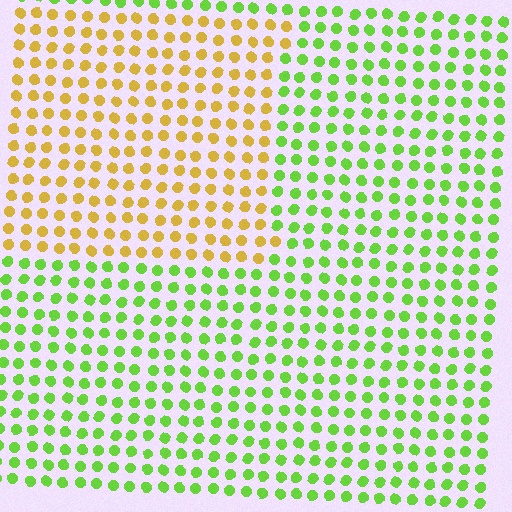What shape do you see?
I see a rectangle.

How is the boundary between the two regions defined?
The boundary is defined purely by a slight shift in hue (about 57 degrees). Spacing, size, and orientation are identical on both sides.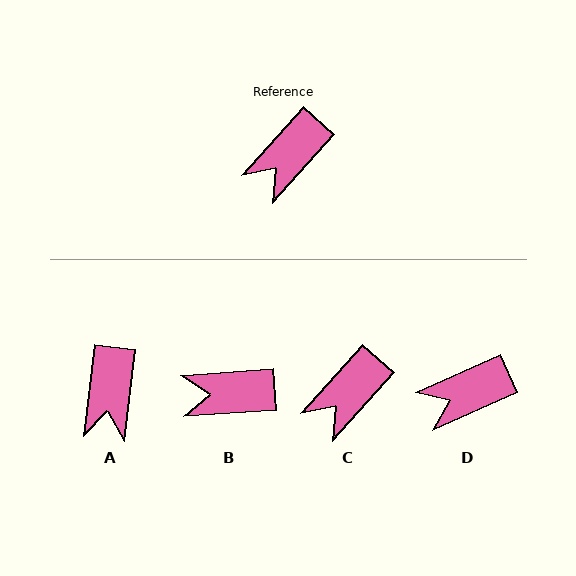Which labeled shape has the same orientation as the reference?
C.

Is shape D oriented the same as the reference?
No, it is off by about 24 degrees.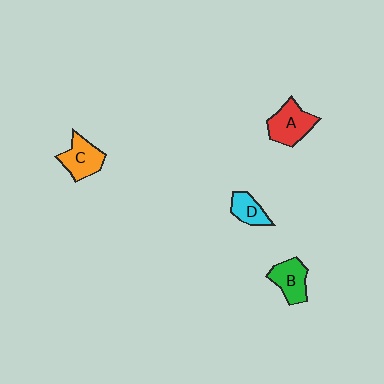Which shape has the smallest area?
Shape D (cyan).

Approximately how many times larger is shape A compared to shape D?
Approximately 1.6 times.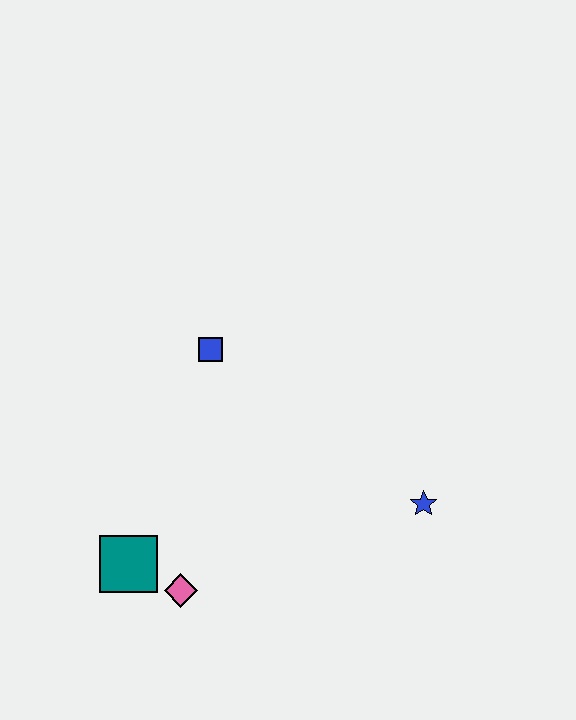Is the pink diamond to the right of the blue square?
No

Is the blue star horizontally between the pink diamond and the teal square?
No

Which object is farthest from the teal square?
The blue star is farthest from the teal square.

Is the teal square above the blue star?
No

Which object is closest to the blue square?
The teal square is closest to the blue square.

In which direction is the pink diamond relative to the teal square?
The pink diamond is to the right of the teal square.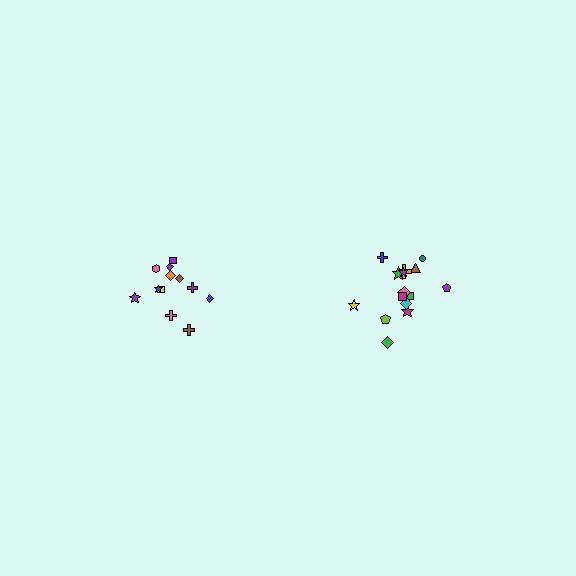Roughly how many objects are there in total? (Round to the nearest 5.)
Roughly 25 objects in total.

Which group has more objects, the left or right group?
The right group.